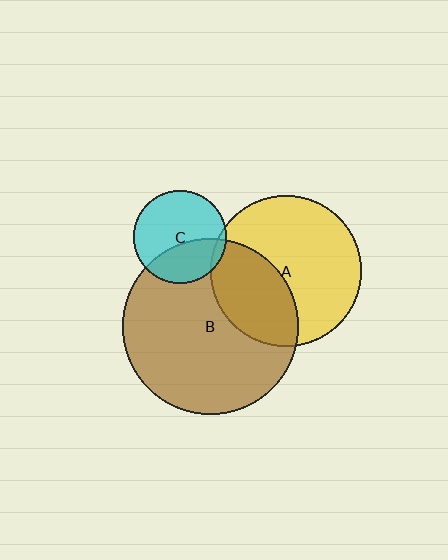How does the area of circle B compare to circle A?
Approximately 1.4 times.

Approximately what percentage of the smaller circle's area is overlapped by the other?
Approximately 35%.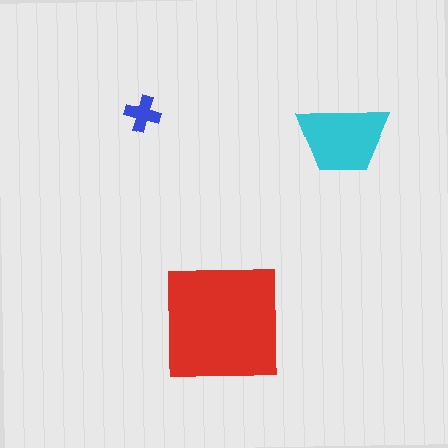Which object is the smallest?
The blue cross.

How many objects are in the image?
There are 3 objects in the image.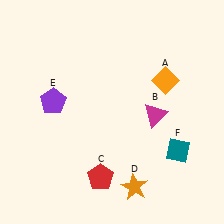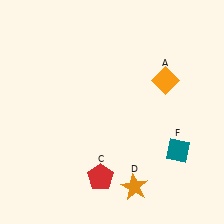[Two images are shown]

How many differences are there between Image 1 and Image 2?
There are 2 differences between the two images.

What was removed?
The magenta triangle (B), the purple pentagon (E) were removed in Image 2.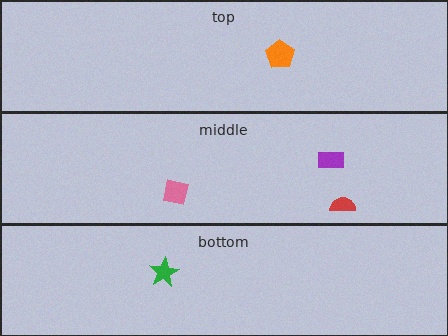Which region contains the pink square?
The middle region.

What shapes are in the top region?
The orange pentagon.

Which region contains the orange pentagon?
The top region.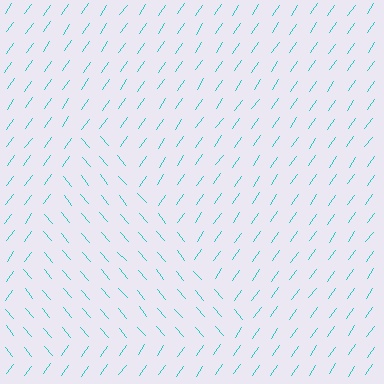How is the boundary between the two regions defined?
The boundary is defined purely by a change in line orientation (approximately 75 degrees difference). All lines are the same color and thickness.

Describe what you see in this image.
The image is filled with small cyan line segments. A triangle region in the image has lines oriented differently from the surrounding lines, creating a visible texture boundary.